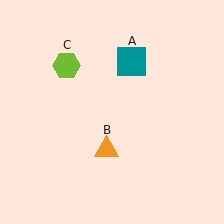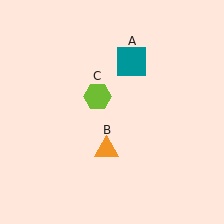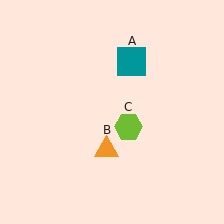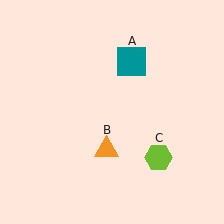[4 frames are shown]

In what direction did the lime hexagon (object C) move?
The lime hexagon (object C) moved down and to the right.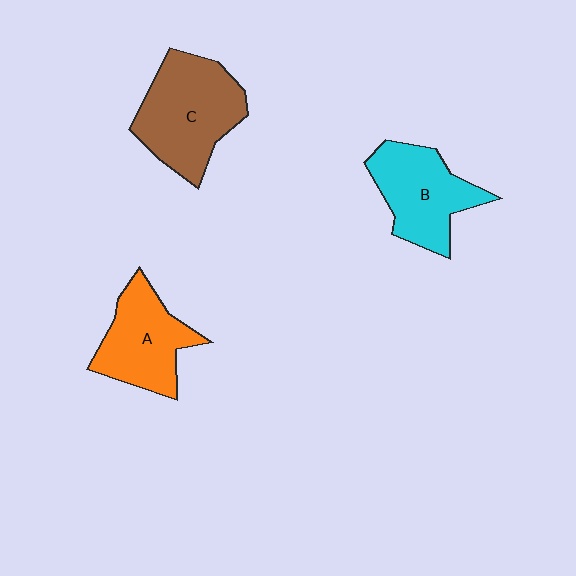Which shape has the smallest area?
Shape A (orange).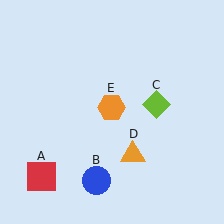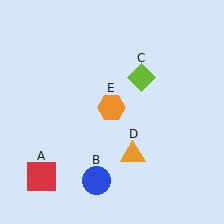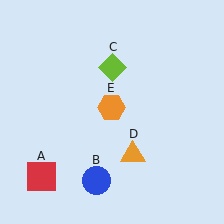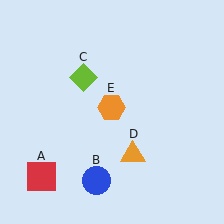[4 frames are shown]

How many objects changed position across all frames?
1 object changed position: lime diamond (object C).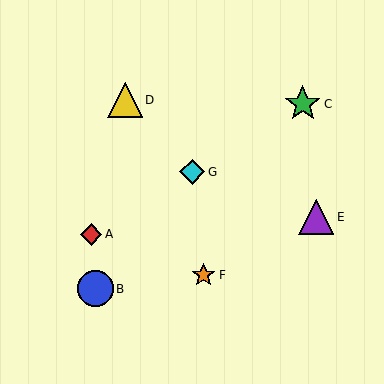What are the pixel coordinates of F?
Object F is at (204, 275).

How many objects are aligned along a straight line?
3 objects (A, C, G) are aligned along a straight line.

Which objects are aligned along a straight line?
Objects A, C, G are aligned along a straight line.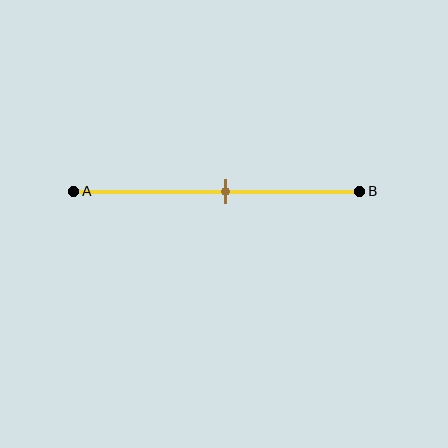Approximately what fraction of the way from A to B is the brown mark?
The brown mark is approximately 55% of the way from A to B.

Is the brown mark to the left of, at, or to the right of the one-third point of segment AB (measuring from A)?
The brown mark is to the right of the one-third point of segment AB.